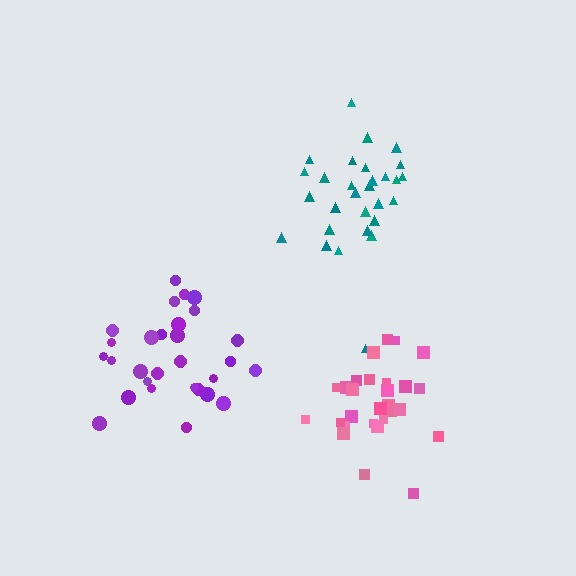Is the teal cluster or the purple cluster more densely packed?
Teal.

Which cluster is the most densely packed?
Teal.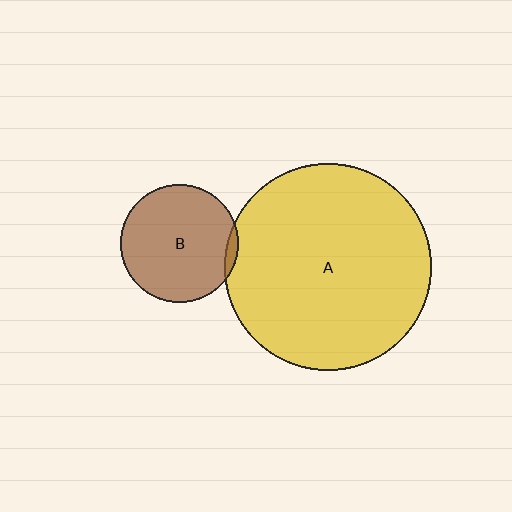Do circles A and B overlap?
Yes.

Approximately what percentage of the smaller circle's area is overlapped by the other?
Approximately 5%.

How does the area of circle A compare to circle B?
Approximately 3.1 times.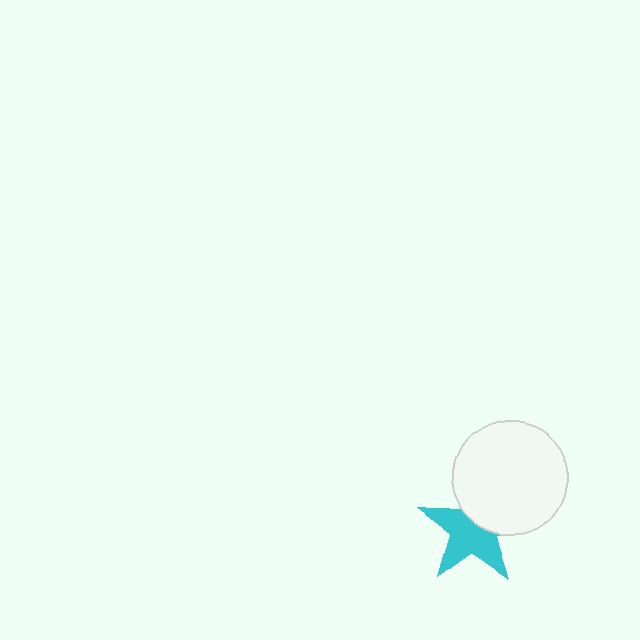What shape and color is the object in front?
The object in front is a white circle.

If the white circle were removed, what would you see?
You would see the complete cyan star.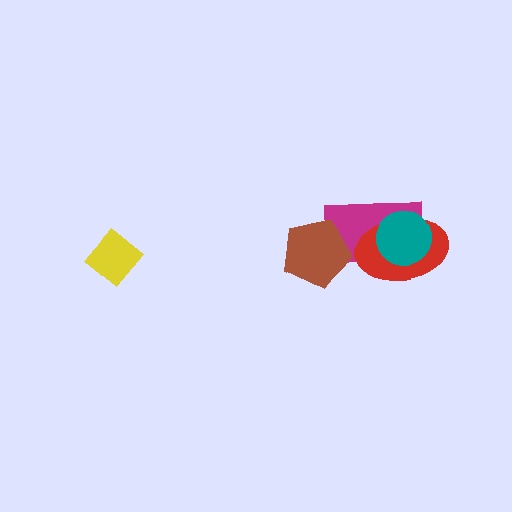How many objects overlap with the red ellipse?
2 objects overlap with the red ellipse.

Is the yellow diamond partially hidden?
No, no other shape covers it.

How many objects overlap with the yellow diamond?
0 objects overlap with the yellow diamond.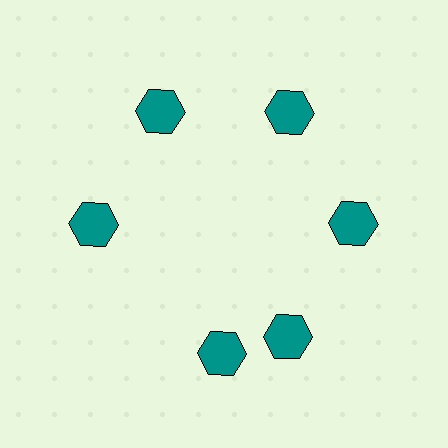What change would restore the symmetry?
The symmetry would be restored by rotating it back into even spacing with its neighbors so that all 6 hexagons sit at equal angles and equal distance from the center.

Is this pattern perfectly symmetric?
No. The 6 teal hexagons are arranged in a ring, but one element near the 7 o'clock position is rotated out of alignment along the ring, breaking the 6-fold rotational symmetry.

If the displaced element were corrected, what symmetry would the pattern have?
It would have 6-fold rotational symmetry — the pattern would map onto itself every 60 degrees.